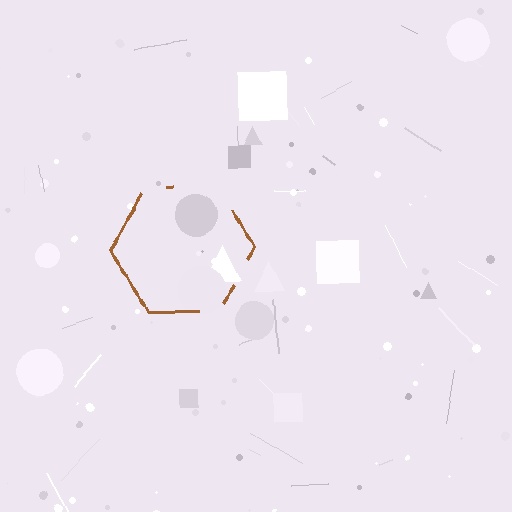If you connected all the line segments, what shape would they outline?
They would outline a hexagon.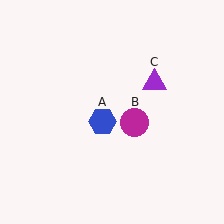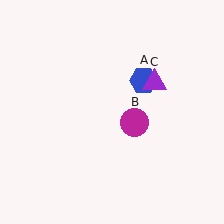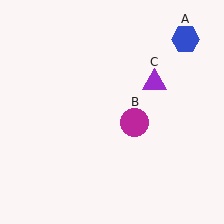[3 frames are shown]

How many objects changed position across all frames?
1 object changed position: blue hexagon (object A).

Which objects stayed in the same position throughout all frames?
Magenta circle (object B) and purple triangle (object C) remained stationary.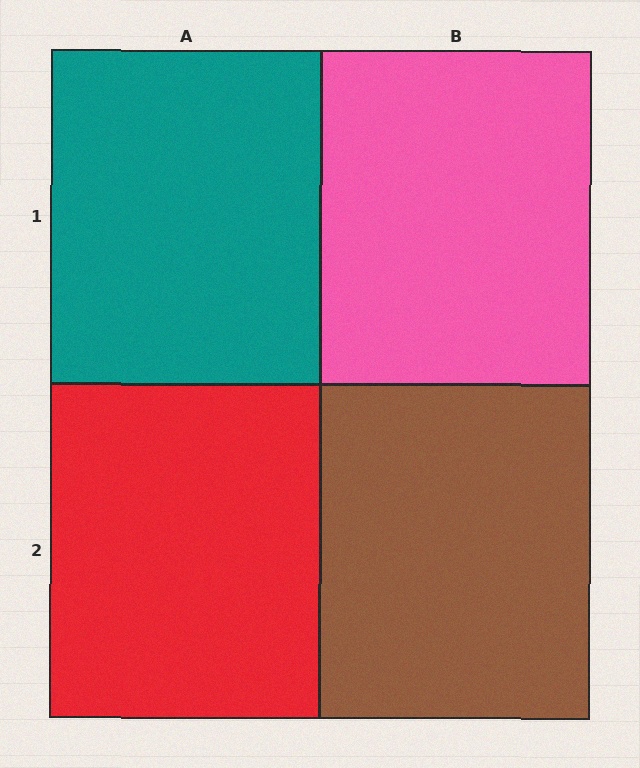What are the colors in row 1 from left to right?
Teal, pink.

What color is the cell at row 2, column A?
Red.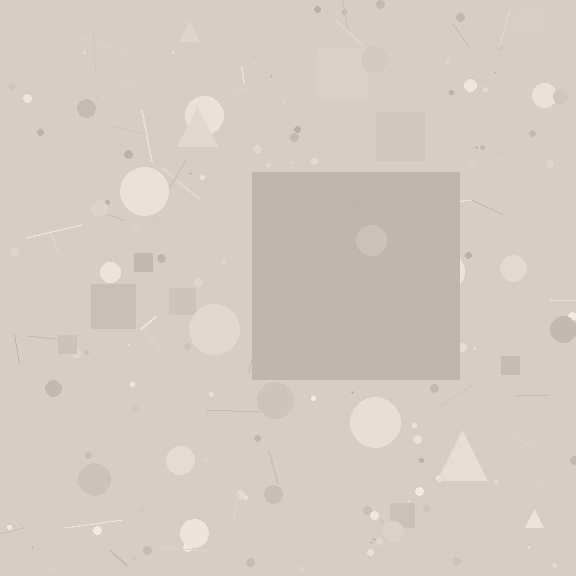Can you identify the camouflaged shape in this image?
The camouflaged shape is a square.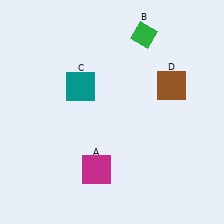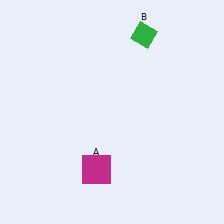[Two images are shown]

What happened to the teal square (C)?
The teal square (C) was removed in Image 2. It was in the top-left area of Image 1.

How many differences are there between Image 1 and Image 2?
There are 2 differences between the two images.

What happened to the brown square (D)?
The brown square (D) was removed in Image 2. It was in the top-right area of Image 1.